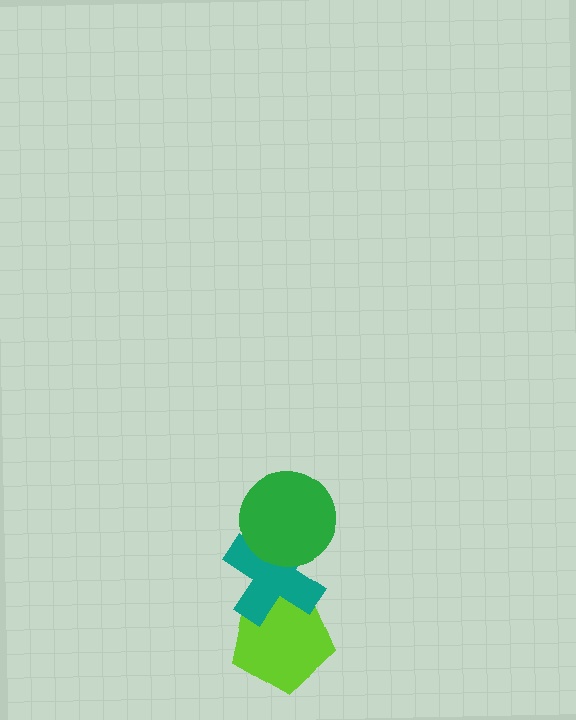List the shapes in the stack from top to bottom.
From top to bottom: the green circle, the teal cross, the lime pentagon.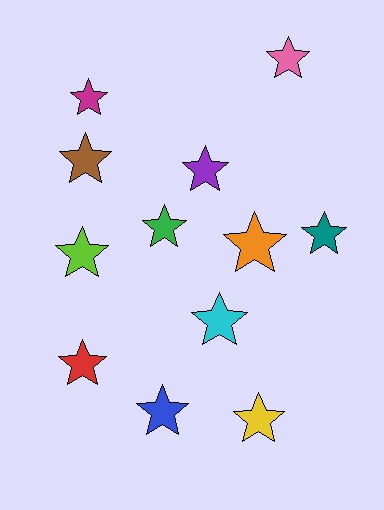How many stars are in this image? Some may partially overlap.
There are 12 stars.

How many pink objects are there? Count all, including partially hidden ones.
There is 1 pink object.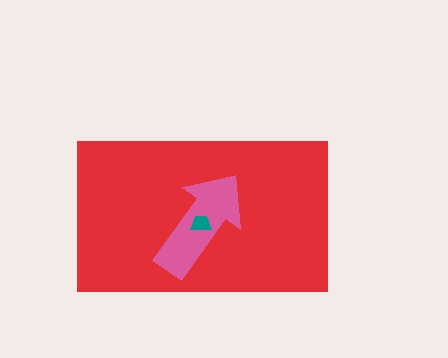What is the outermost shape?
The red rectangle.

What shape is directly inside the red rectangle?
The pink arrow.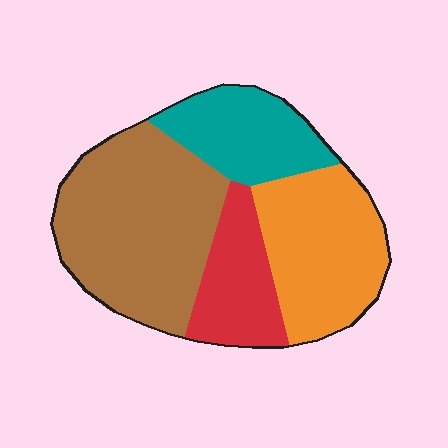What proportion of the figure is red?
Red covers 16% of the figure.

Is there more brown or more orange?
Brown.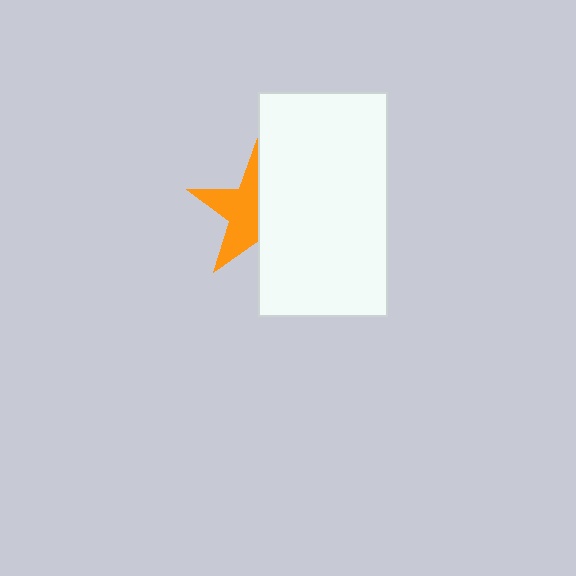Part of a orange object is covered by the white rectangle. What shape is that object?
It is a star.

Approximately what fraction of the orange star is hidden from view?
Roughly 50% of the orange star is hidden behind the white rectangle.